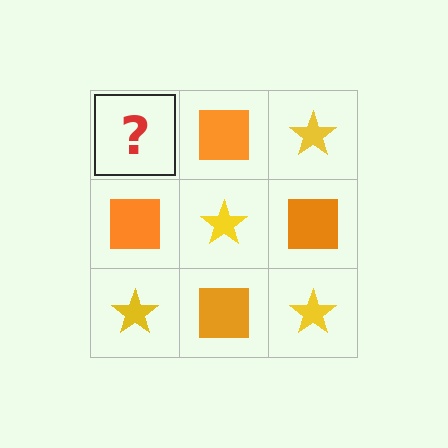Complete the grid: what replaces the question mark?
The question mark should be replaced with a yellow star.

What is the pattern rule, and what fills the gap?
The rule is that it alternates yellow star and orange square in a checkerboard pattern. The gap should be filled with a yellow star.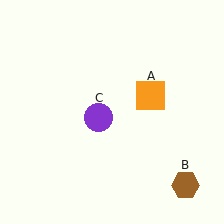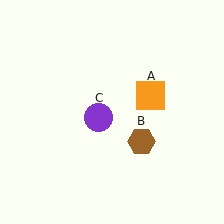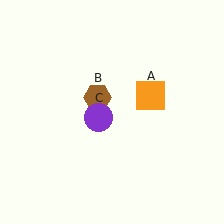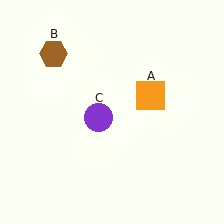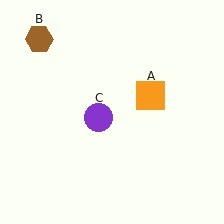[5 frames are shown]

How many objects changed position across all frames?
1 object changed position: brown hexagon (object B).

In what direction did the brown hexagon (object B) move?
The brown hexagon (object B) moved up and to the left.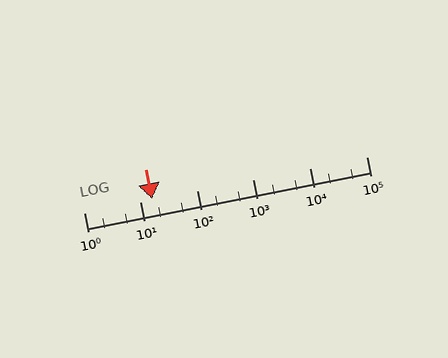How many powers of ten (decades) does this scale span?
The scale spans 5 decades, from 1 to 100000.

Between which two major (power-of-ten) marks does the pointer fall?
The pointer is between 10 and 100.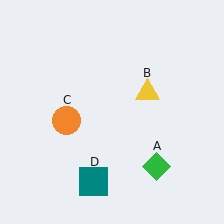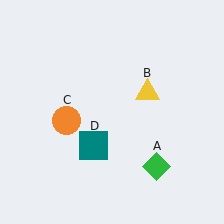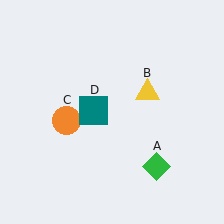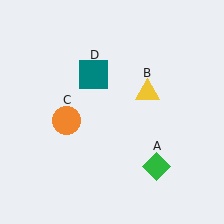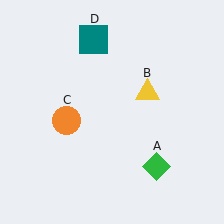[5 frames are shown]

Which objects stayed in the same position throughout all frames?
Green diamond (object A) and yellow triangle (object B) and orange circle (object C) remained stationary.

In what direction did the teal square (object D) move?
The teal square (object D) moved up.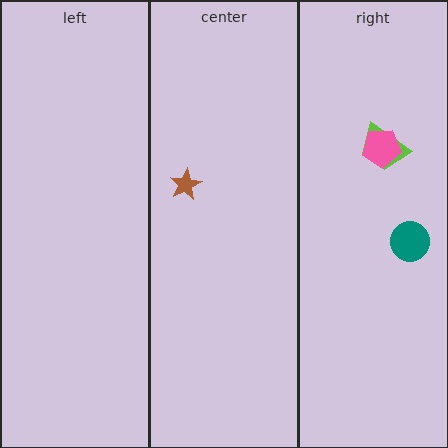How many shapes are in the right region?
3.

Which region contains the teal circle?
The right region.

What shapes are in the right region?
The lime trapezoid, the pink pentagon, the teal circle.